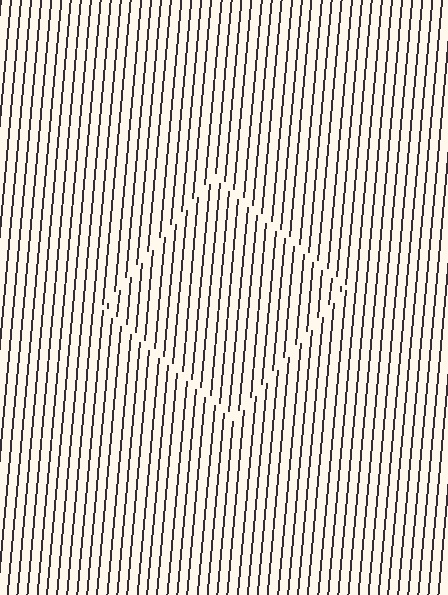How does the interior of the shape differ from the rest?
The interior of the shape contains the same grating, shifted by half a period — the contour is defined by the phase discontinuity where line-ends from the inner and outer gratings abut.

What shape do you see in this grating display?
An illusory square. The interior of the shape contains the same grating, shifted by half a period — the contour is defined by the phase discontinuity where line-ends from the inner and outer gratings abut.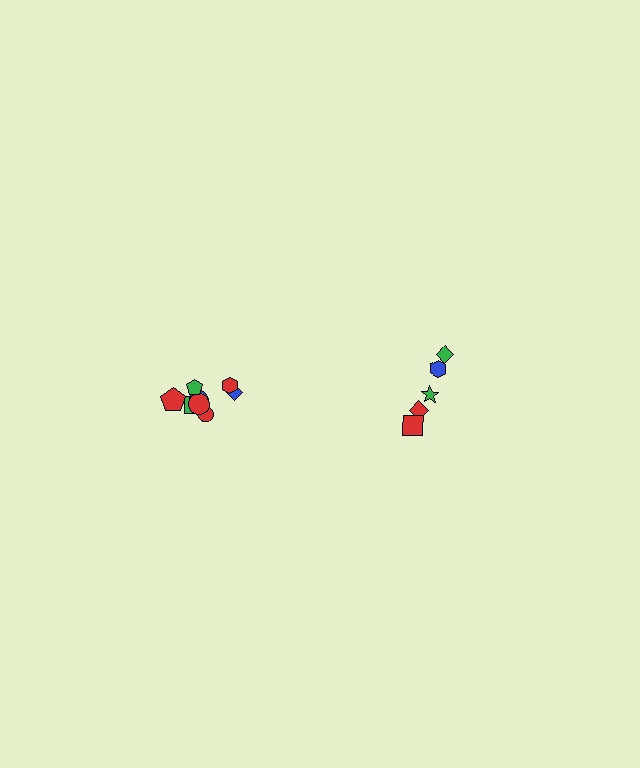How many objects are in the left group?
There are 8 objects.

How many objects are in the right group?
There are 5 objects.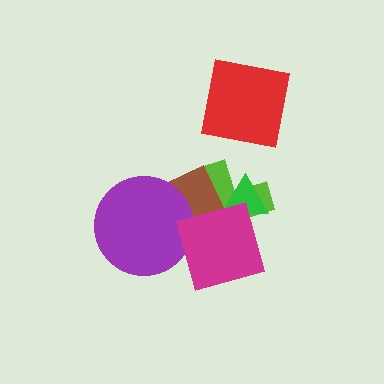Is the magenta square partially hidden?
No, no other shape covers it.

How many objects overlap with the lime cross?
4 objects overlap with the lime cross.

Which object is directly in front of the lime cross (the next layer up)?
The green triangle is directly in front of the lime cross.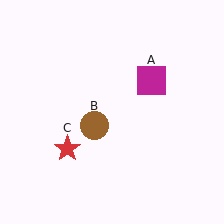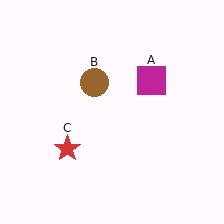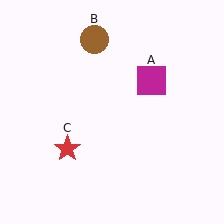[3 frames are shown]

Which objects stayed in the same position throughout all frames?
Magenta square (object A) and red star (object C) remained stationary.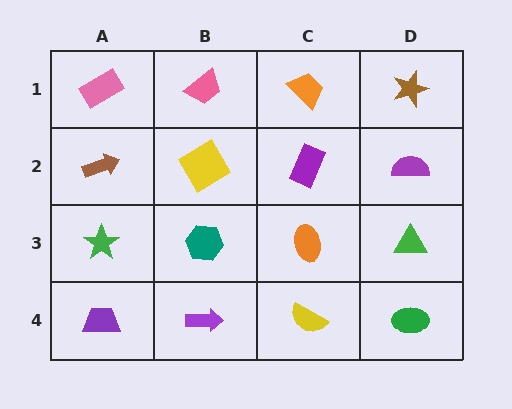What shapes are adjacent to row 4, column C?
An orange ellipse (row 3, column C), a purple arrow (row 4, column B), a green ellipse (row 4, column D).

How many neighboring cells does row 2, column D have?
3.